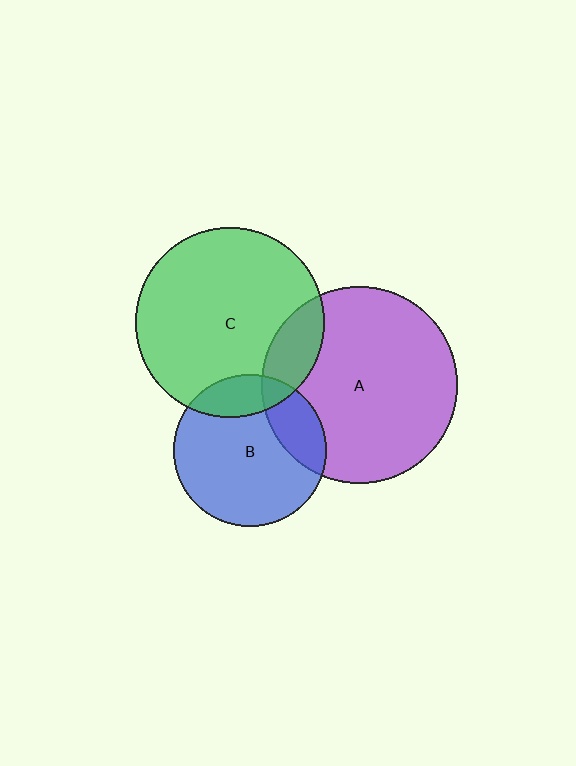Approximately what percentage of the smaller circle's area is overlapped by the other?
Approximately 15%.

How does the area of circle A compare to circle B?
Approximately 1.7 times.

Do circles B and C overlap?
Yes.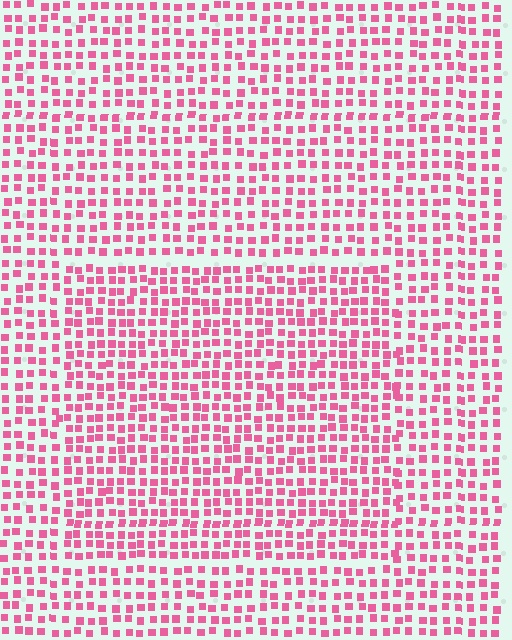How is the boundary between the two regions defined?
The boundary is defined by a change in element density (approximately 1.3x ratio). All elements are the same color, size, and shape.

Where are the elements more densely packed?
The elements are more densely packed inside the rectangle boundary.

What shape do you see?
I see a rectangle.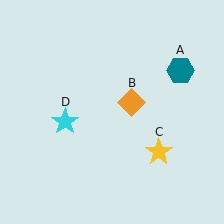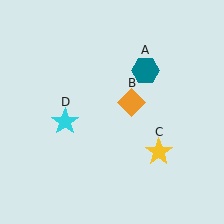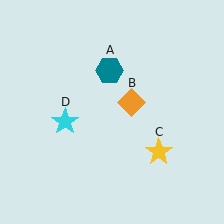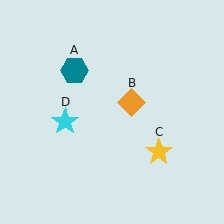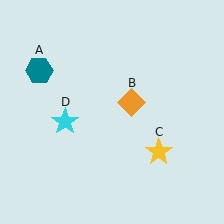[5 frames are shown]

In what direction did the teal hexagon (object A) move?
The teal hexagon (object A) moved left.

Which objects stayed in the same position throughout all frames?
Orange diamond (object B) and yellow star (object C) and cyan star (object D) remained stationary.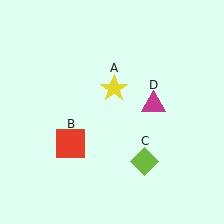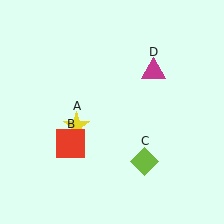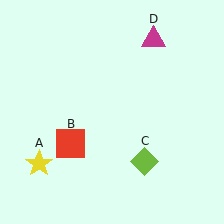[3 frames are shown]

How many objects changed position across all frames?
2 objects changed position: yellow star (object A), magenta triangle (object D).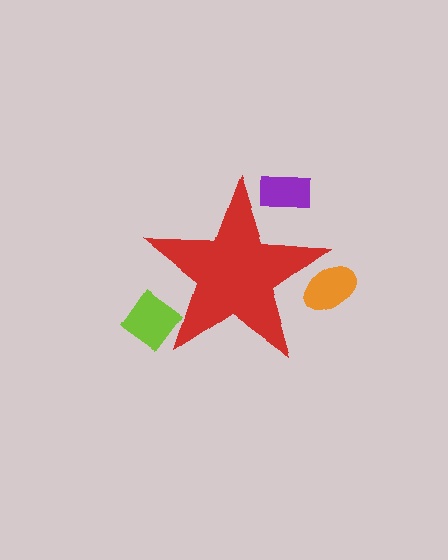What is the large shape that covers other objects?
A red star.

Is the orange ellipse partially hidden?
Yes, the orange ellipse is partially hidden behind the red star.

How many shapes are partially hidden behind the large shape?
3 shapes are partially hidden.